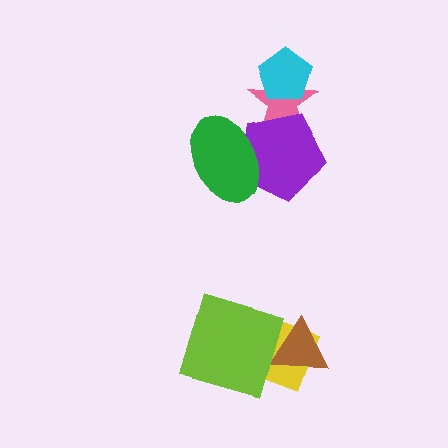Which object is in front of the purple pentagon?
The green ellipse is in front of the purple pentagon.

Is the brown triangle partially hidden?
Yes, it is partially covered by another shape.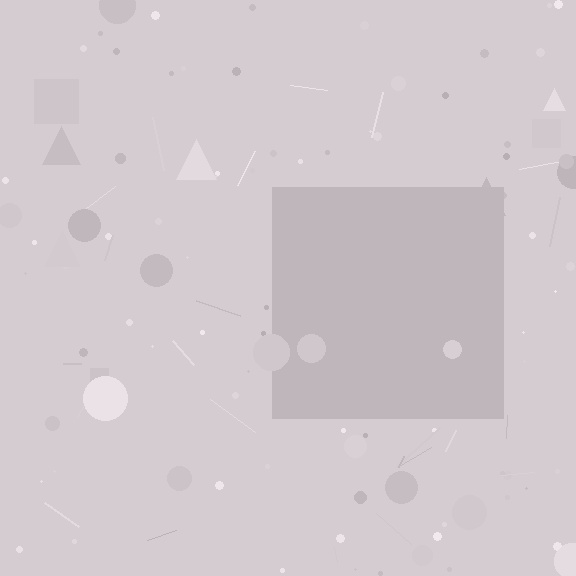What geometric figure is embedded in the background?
A square is embedded in the background.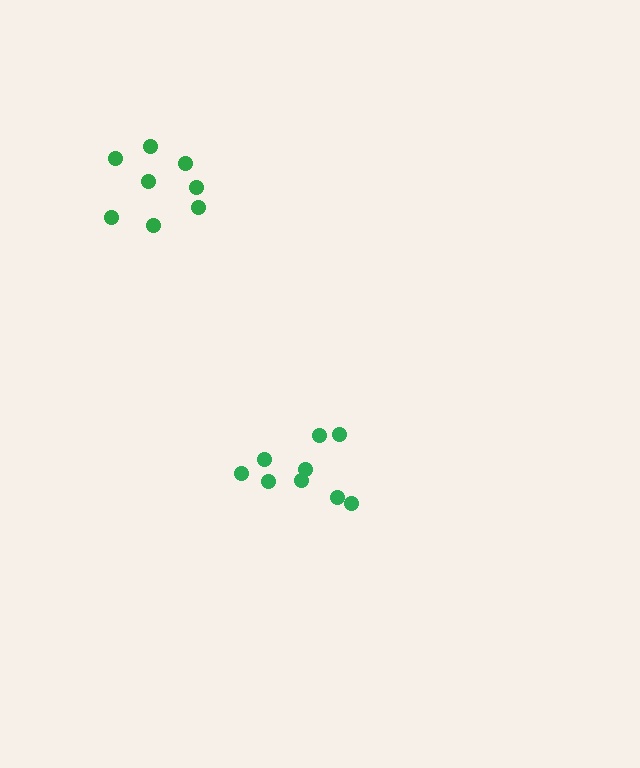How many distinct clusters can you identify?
There are 2 distinct clusters.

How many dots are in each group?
Group 1: 8 dots, Group 2: 9 dots (17 total).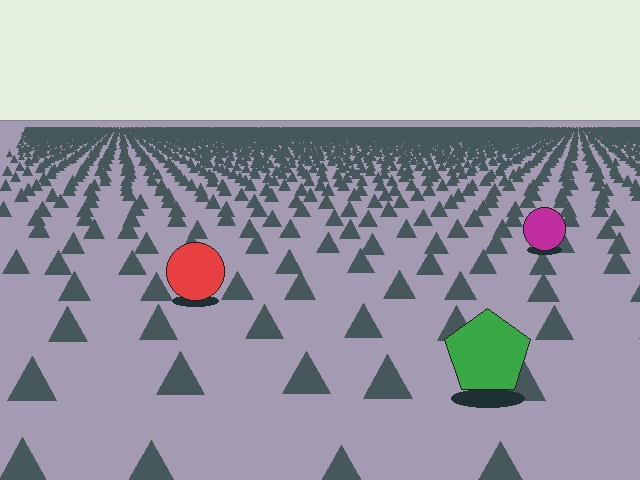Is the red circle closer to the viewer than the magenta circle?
Yes. The red circle is closer — you can tell from the texture gradient: the ground texture is coarser near it.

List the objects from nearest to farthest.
From nearest to farthest: the green pentagon, the red circle, the magenta circle.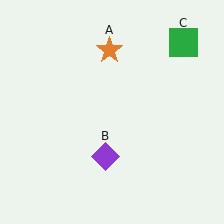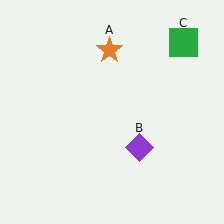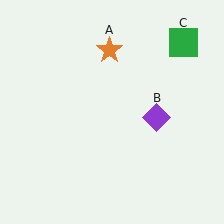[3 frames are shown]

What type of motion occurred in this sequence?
The purple diamond (object B) rotated counterclockwise around the center of the scene.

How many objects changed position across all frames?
1 object changed position: purple diamond (object B).